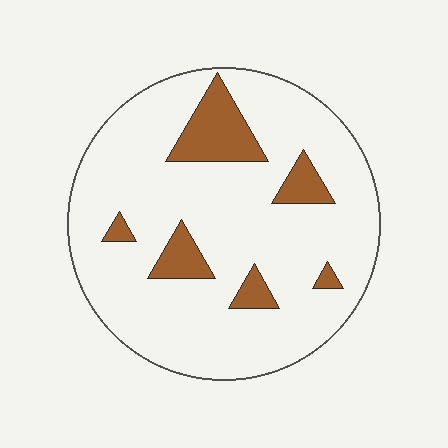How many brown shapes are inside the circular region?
6.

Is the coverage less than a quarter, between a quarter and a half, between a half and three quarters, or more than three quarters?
Less than a quarter.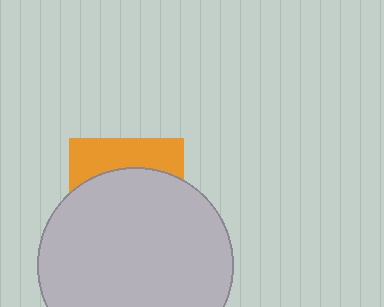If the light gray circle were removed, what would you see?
You would see the complete orange square.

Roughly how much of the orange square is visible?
A small part of it is visible (roughly 31%).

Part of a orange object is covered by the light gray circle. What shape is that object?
It is a square.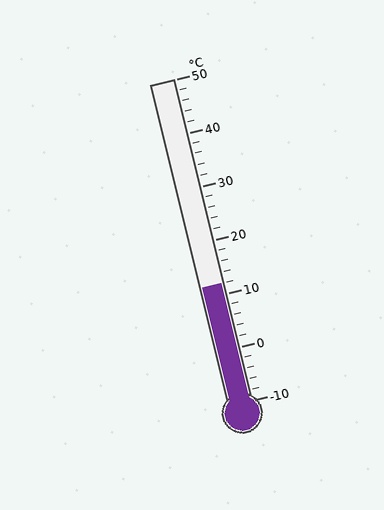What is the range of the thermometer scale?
The thermometer scale ranges from -10°C to 50°C.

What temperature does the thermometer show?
The thermometer shows approximately 12°C.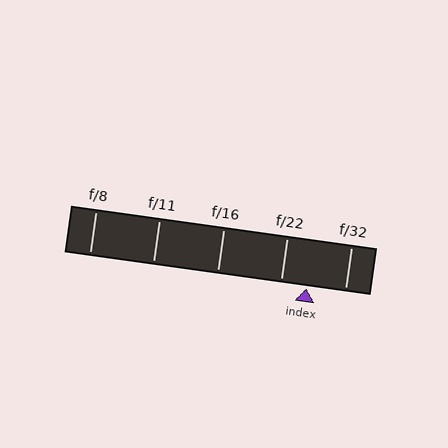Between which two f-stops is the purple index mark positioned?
The index mark is between f/22 and f/32.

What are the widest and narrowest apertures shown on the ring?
The widest aperture shown is f/8 and the narrowest is f/32.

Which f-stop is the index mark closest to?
The index mark is closest to f/22.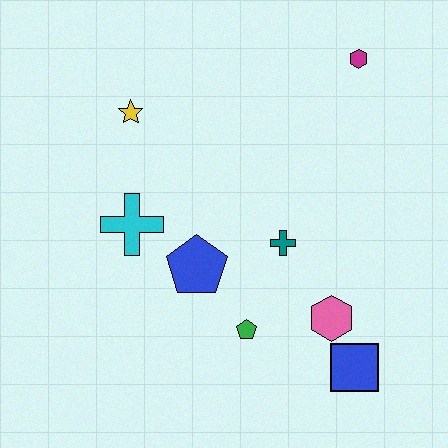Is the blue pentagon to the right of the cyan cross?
Yes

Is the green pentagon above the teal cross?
No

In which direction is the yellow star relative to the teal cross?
The yellow star is to the left of the teal cross.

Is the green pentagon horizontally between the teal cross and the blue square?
No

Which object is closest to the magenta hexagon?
The teal cross is closest to the magenta hexagon.